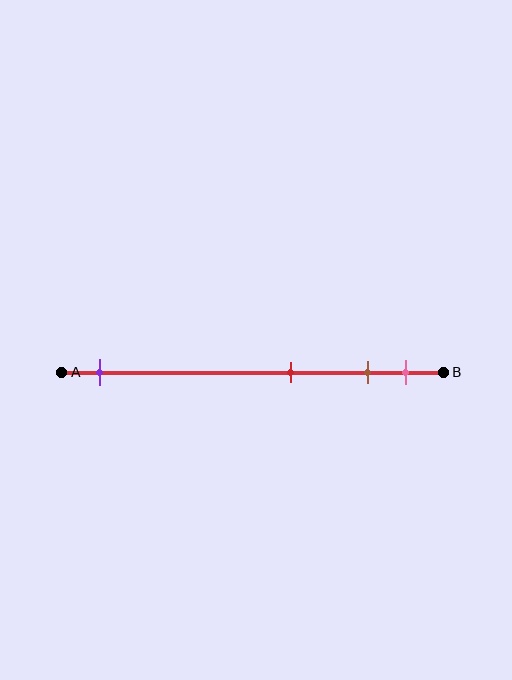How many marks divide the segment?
There are 4 marks dividing the segment.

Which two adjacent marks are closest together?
The brown and pink marks are the closest adjacent pair.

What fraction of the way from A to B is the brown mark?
The brown mark is approximately 80% (0.8) of the way from A to B.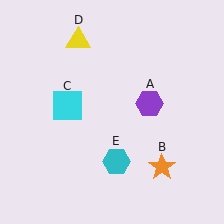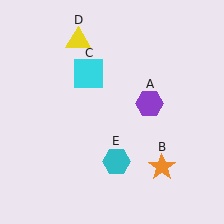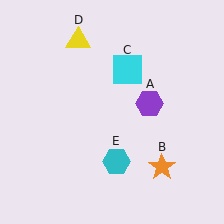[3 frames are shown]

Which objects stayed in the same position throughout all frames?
Purple hexagon (object A) and orange star (object B) and yellow triangle (object D) and cyan hexagon (object E) remained stationary.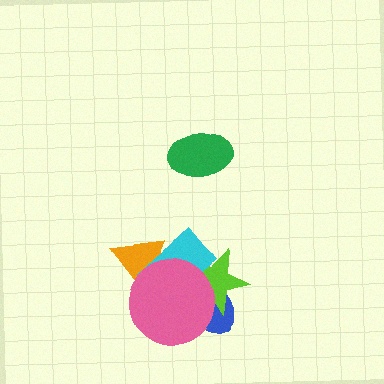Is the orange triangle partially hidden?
Yes, it is partially covered by another shape.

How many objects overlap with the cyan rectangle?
4 objects overlap with the cyan rectangle.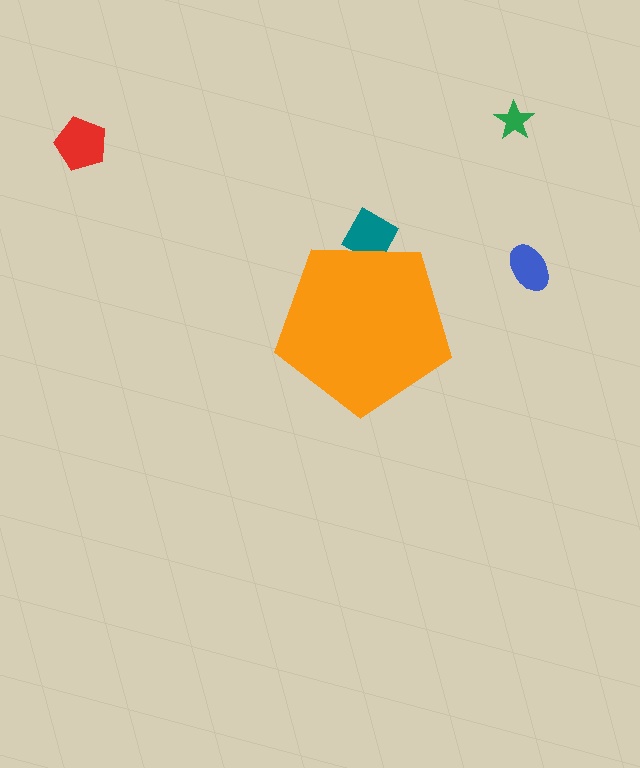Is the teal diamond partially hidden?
Yes, the teal diamond is partially hidden behind the orange pentagon.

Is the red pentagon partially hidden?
No, the red pentagon is fully visible.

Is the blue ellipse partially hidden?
No, the blue ellipse is fully visible.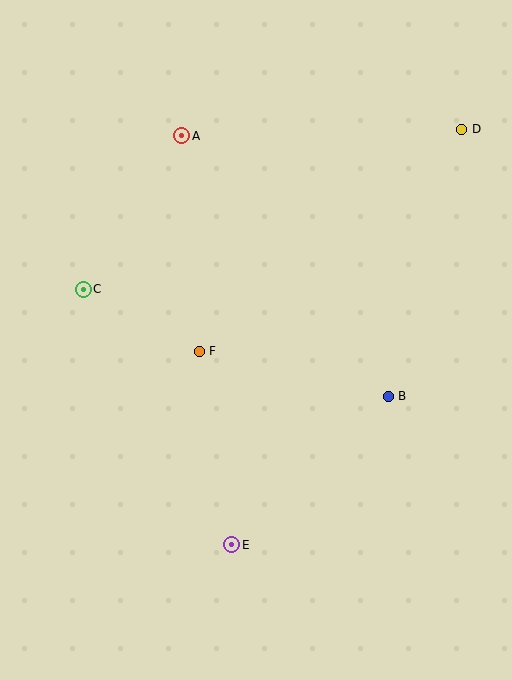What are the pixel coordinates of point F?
Point F is at (199, 351).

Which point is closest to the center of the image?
Point F at (199, 351) is closest to the center.